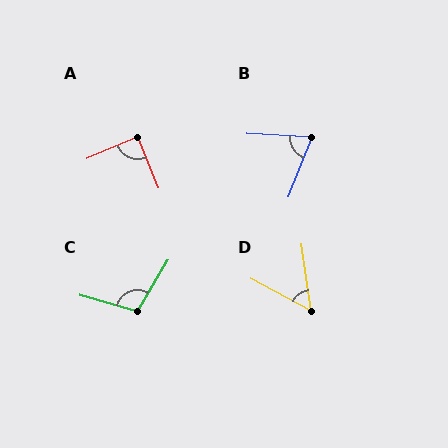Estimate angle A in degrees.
Approximately 89 degrees.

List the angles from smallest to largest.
D (53°), B (71°), A (89°), C (105°).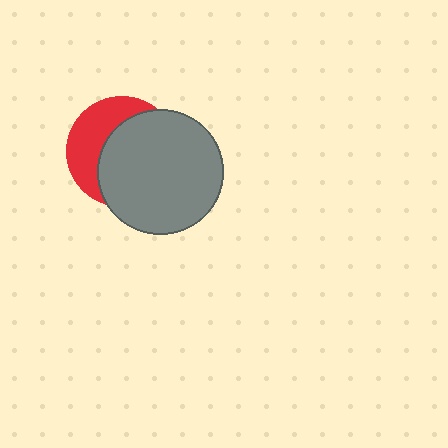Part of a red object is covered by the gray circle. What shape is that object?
It is a circle.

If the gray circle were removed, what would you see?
You would see the complete red circle.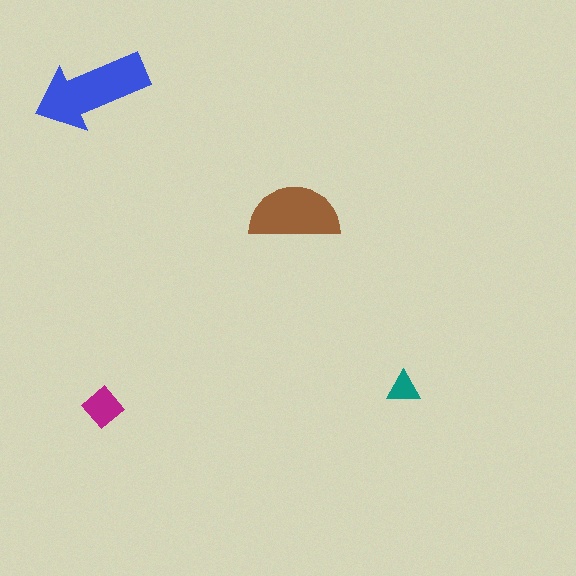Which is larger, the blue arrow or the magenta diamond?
The blue arrow.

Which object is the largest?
The blue arrow.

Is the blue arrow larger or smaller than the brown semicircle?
Larger.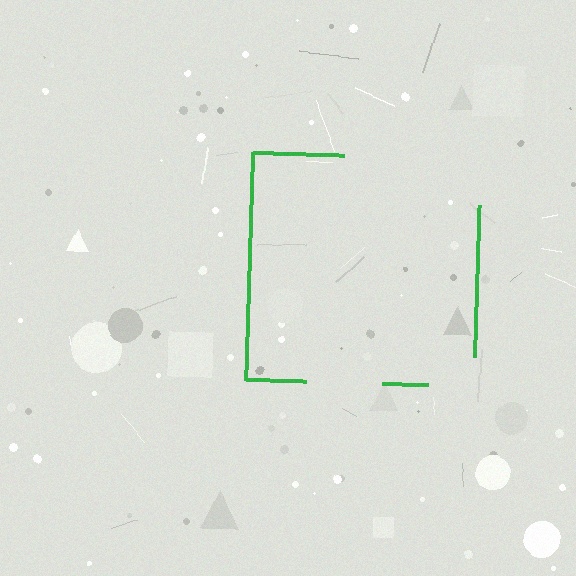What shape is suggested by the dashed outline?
The dashed outline suggests a square.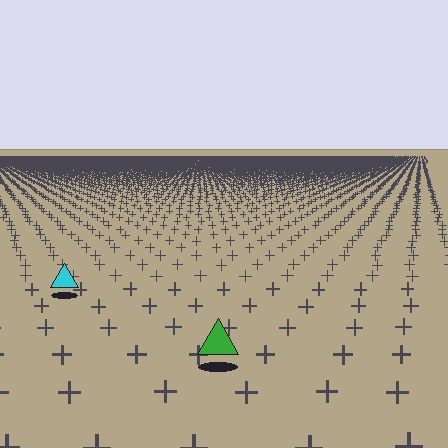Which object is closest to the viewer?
The green triangle is closest. The texture marks near it are larger and more spread out.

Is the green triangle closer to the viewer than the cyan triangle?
Yes. The green triangle is closer — you can tell from the texture gradient: the ground texture is coarser near it.